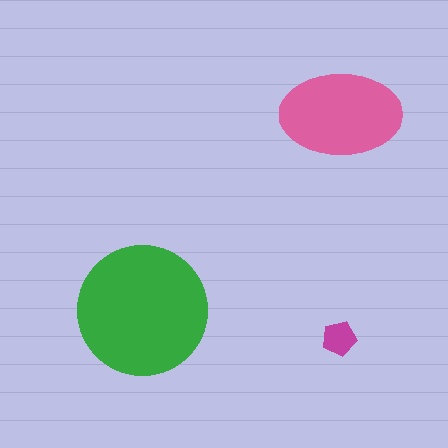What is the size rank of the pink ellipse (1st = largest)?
2nd.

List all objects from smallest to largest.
The magenta pentagon, the pink ellipse, the green circle.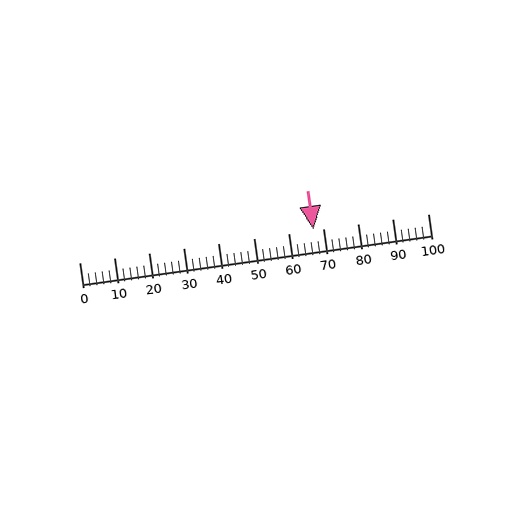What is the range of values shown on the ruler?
The ruler shows values from 0 to 100.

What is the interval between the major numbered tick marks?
The major tick marks are spaced 10 units apart.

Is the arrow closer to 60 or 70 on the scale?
The arrow is closer to 70.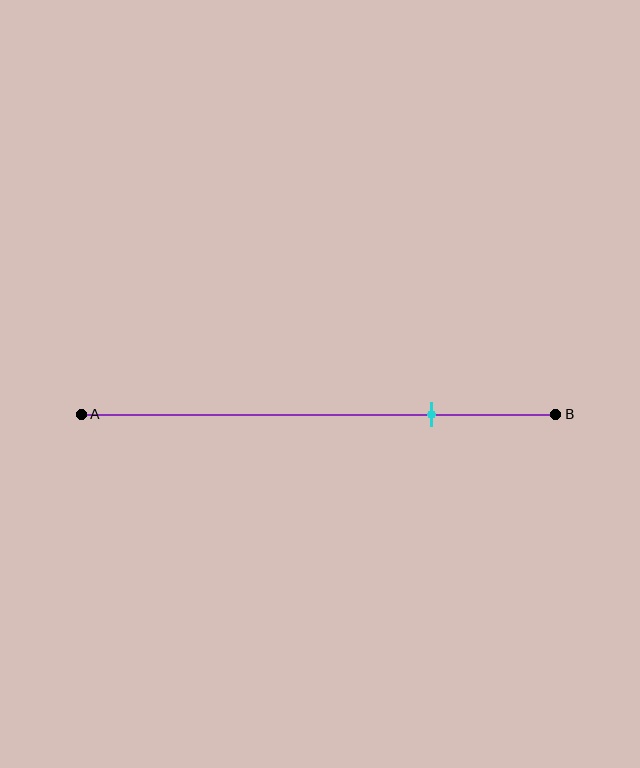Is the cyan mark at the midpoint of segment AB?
No, the mark is at about 75% from A, not at the 50% midpoint.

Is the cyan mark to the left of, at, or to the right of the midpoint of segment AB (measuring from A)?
The cyan mark is to the right of the midpoint of segment AB.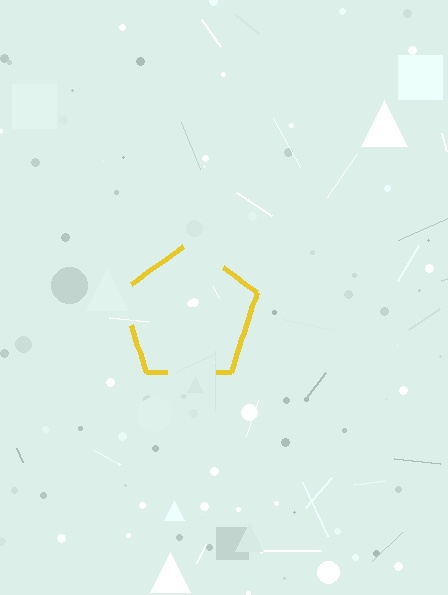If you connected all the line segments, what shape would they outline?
They would outline a pentagon.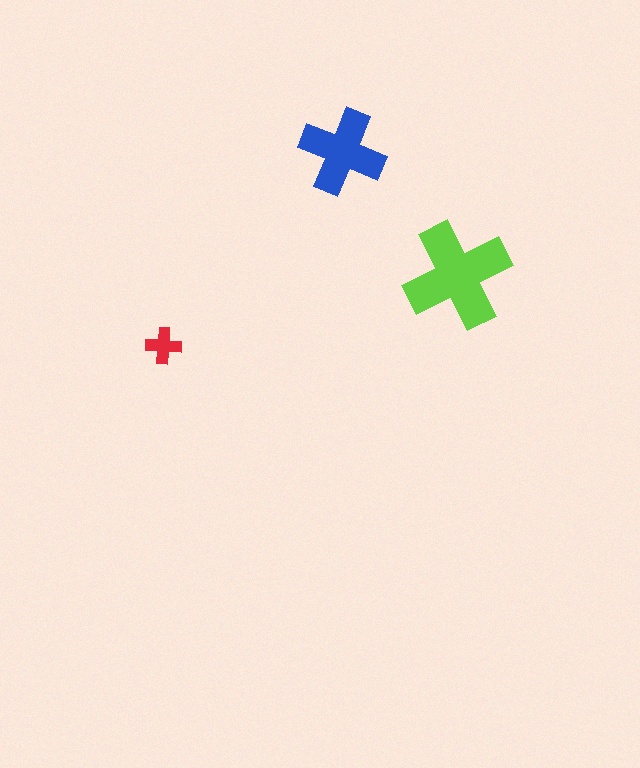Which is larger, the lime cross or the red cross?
The lime one.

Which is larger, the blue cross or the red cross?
The blue one.